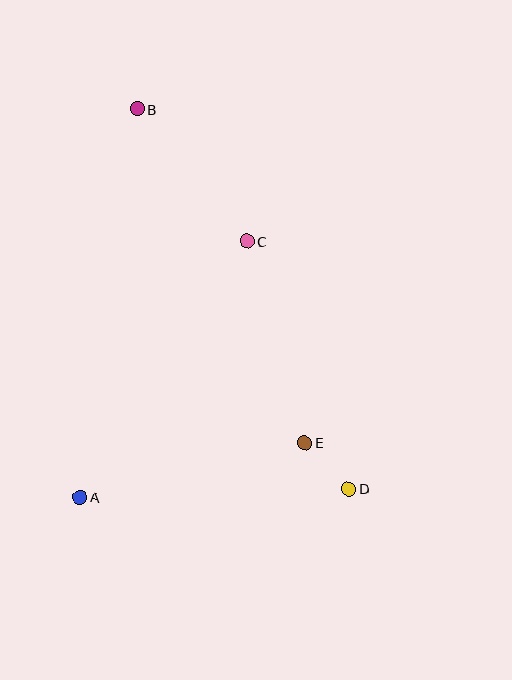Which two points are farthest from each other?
Points B and D are farthest from each other.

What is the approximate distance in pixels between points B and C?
The distance between B and C is approximately 172 pixels.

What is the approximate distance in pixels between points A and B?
The distance between A and B is approximately 392 pixels.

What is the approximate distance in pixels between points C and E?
The distance between C and E is approximately 210 pixels.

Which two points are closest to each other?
Points D and E are closest to each other.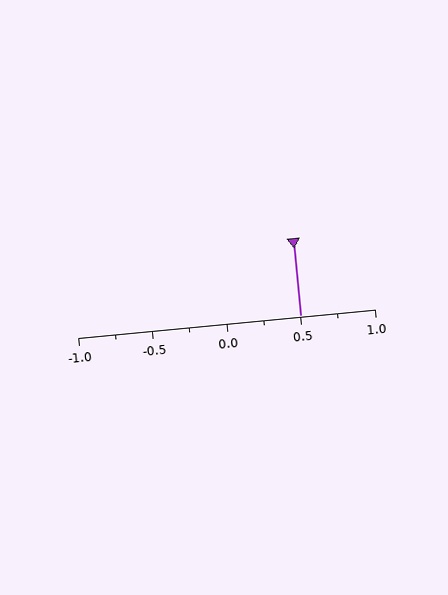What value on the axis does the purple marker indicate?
The marker indicates approximately 0.5.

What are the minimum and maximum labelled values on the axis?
The axis runs from -1.0 to 1.0.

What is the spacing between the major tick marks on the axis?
The major ticks are spaced 0.5 apart.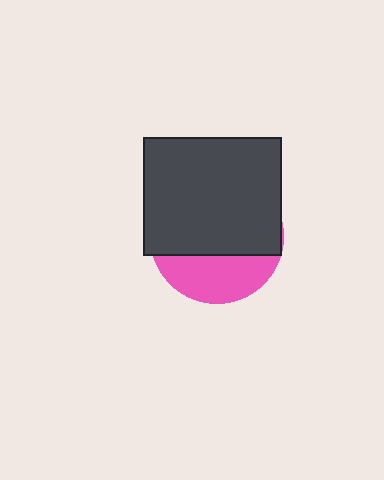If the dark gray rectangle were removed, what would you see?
You would see the complete pink circle.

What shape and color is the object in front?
The object in front is a dark gray rectangle.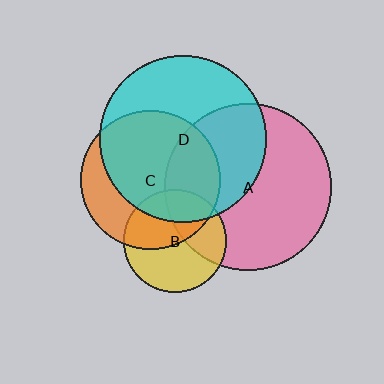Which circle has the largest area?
Circle D (cyan).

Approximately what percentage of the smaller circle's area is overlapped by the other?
Approximately 40%.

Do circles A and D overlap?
Yes.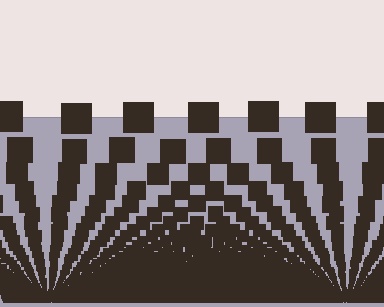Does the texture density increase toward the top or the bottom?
Density increases toward the bottom.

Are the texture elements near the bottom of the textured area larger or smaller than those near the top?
Smaller. The gradient is inverted — elements near the bottom are smaller and denser.